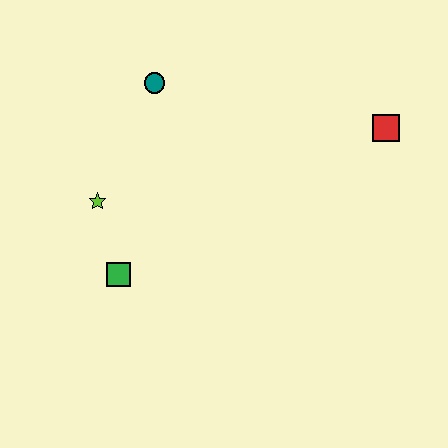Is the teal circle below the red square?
No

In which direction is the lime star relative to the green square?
The lime star is above the green square.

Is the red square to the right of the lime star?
Yes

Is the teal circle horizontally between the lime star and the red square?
Yes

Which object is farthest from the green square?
The red square is farthest from the green square.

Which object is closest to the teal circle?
The lime star is closest to the teal circle.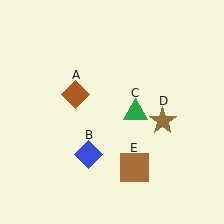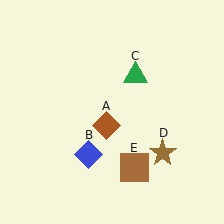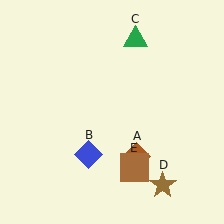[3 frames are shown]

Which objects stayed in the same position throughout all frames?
Blue diamond (object B) and brown square (object E) remained stationary.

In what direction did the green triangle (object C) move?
The green triangle (object C) moved up.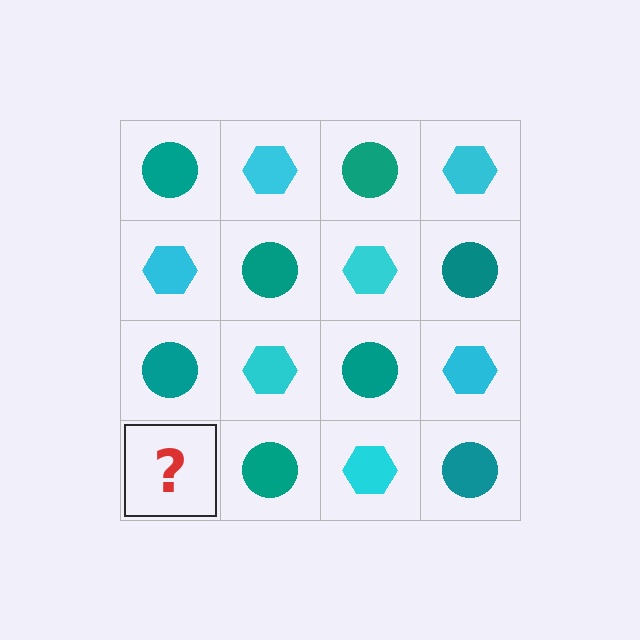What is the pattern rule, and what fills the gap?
The rule is that it alternates teal circle and cyan hexagon in a checkerboard pattern. The gap should be filled with a cyan hexagon.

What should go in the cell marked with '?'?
The missing cell should contain a cyan hexagon.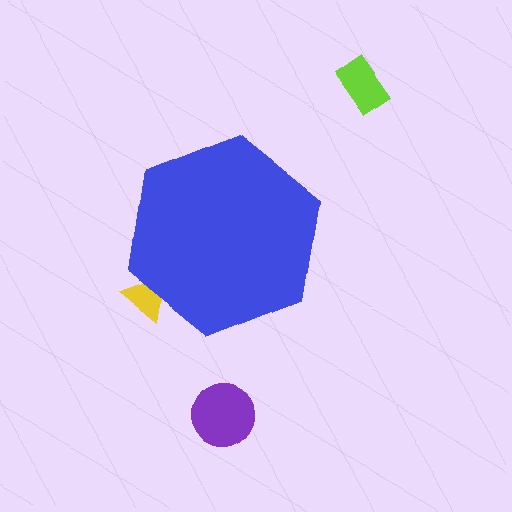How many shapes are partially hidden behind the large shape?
1 shape is partially hidden.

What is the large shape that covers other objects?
A blue hexagon.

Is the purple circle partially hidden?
No, the purple circle is fully visible.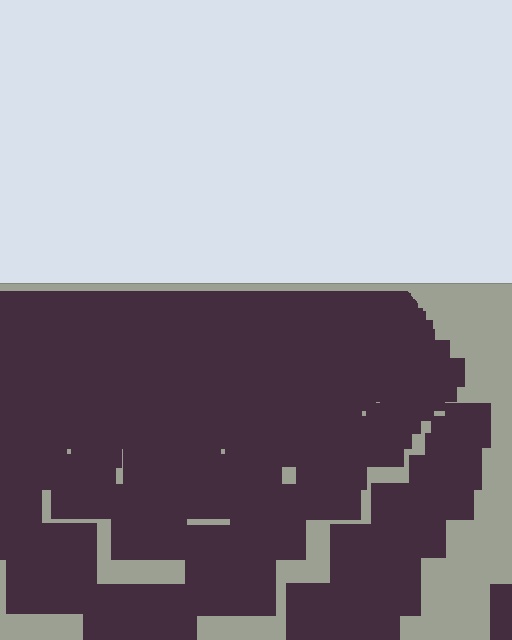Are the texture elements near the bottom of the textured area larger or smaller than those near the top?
Larger. Near the bottom, elements are closer to the viewer and appear at a bigger on-screen size.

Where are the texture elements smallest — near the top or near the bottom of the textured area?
Near the top.